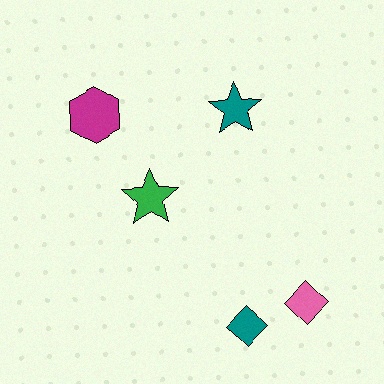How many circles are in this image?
There are no circles.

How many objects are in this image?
There are 5 objects.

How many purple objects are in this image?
There are no purple objects.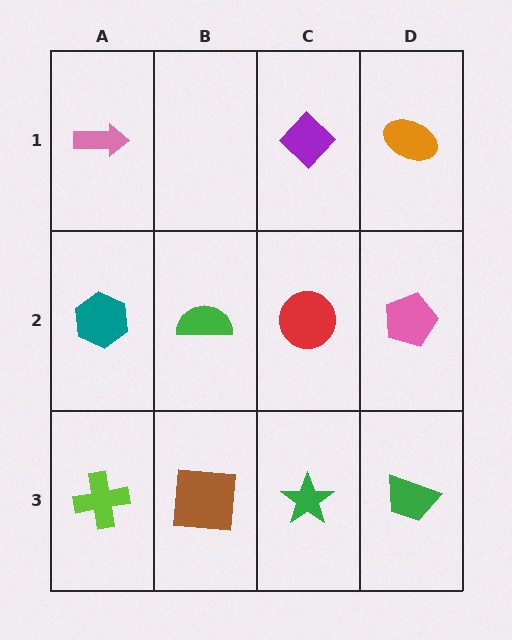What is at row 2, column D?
A pink pentagon.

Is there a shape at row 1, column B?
No, that cell is empty.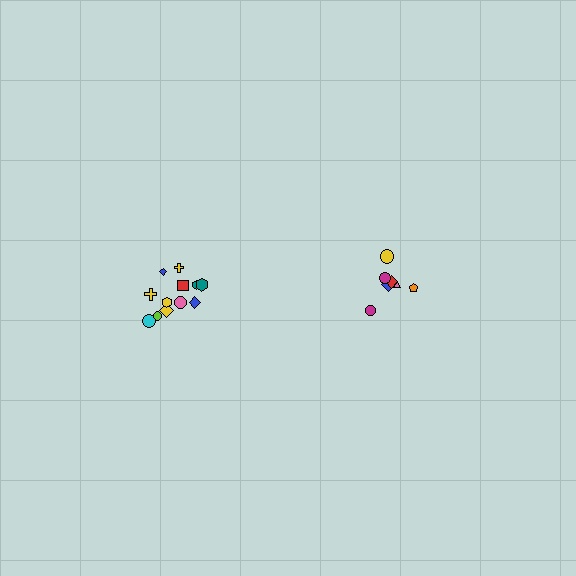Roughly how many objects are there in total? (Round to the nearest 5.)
Roughly 20 objects in total.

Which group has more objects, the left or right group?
The left group.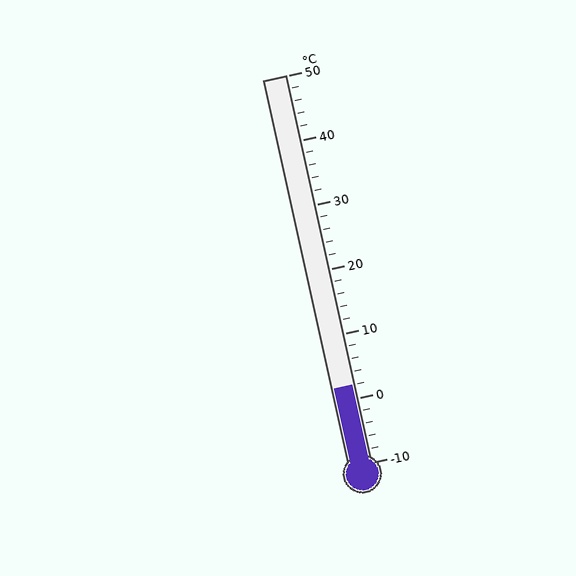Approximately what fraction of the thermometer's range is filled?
The thermometer is filled to approximately 20% of its range.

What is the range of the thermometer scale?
The thermometer scale ranges from -10°C to 50°C.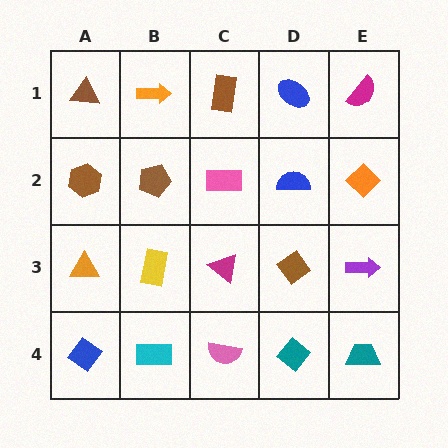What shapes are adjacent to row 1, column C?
A pink rectangle (row 2, column C), an orange arrow (row 1, column B), a blue ellipse (row 1, column D).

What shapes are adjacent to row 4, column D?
A brown diamond (row 3, column D), a pink semicircle (row 4, column C), a teal trapezoid (row 4, column E).